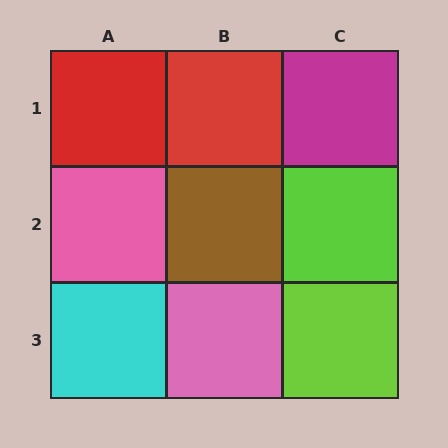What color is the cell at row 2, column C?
Lime.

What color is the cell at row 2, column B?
Brown.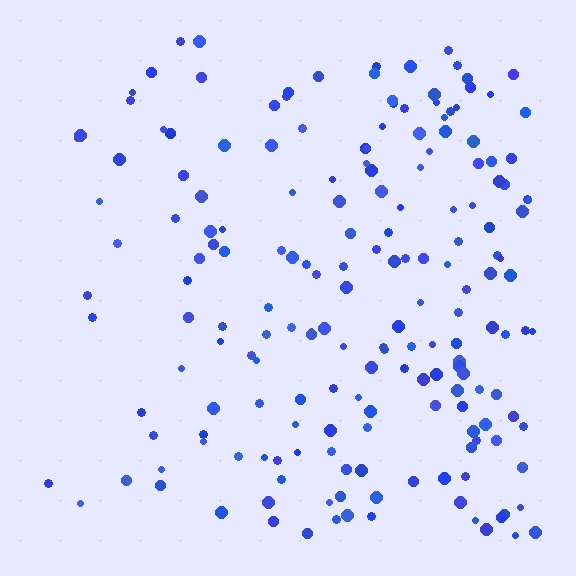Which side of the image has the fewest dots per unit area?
The left.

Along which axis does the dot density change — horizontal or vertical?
Horizontal.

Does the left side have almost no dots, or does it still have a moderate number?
Still a moderate number, just noticeably fewer than the right.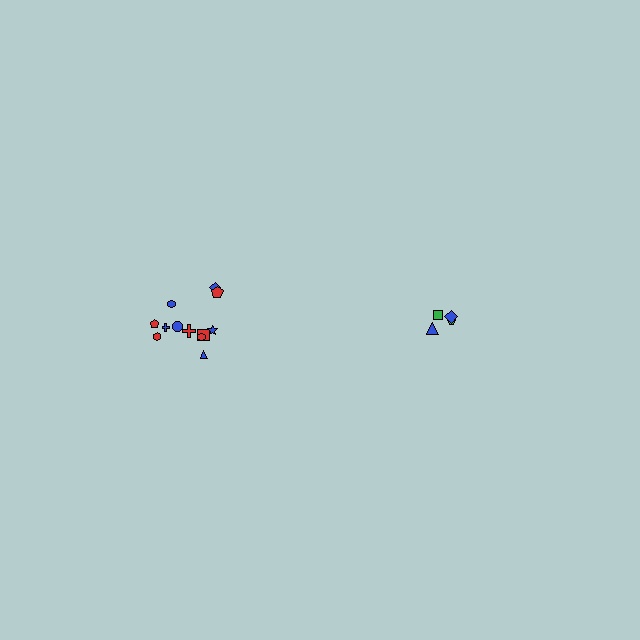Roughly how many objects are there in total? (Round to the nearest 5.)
Roughly 15 objects in total.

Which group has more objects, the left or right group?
The left group.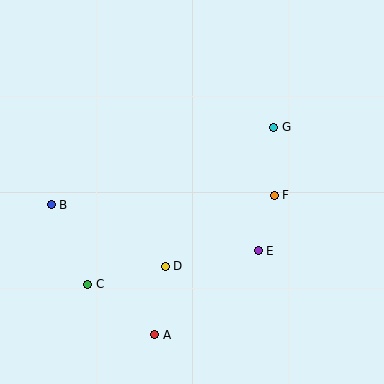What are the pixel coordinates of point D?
Point D is at (165, 266).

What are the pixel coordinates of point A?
Point A is at (155, 335).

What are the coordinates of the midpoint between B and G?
The midpoint between B and G is at (163, 166).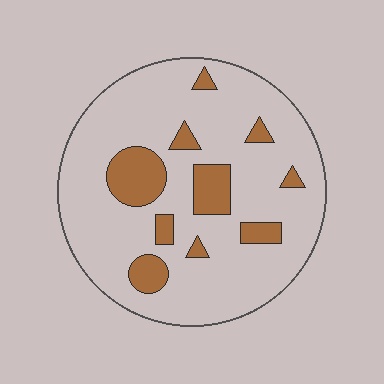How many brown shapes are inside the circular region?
10.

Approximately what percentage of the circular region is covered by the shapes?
Approximately 15%.